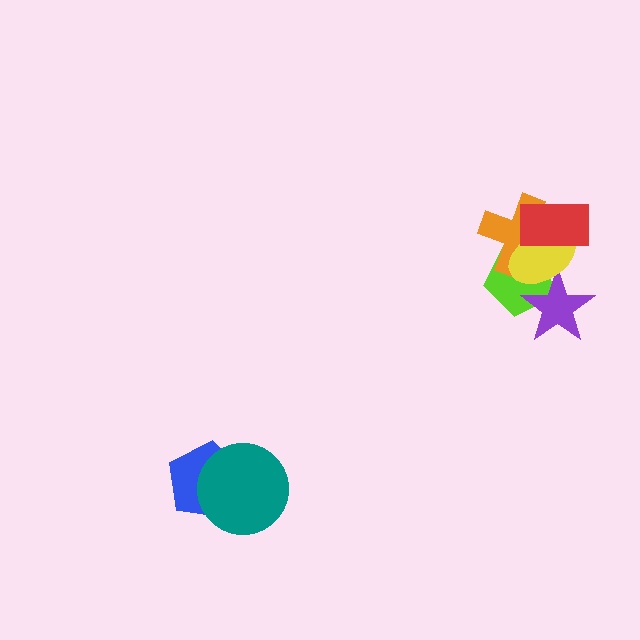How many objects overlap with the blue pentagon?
1 object overlaps with the blue pentagon.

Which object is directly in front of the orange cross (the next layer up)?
The yellow ellipse is directly in front of the orange cross.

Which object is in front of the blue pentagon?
The teal circle is in front of the blue pentagon.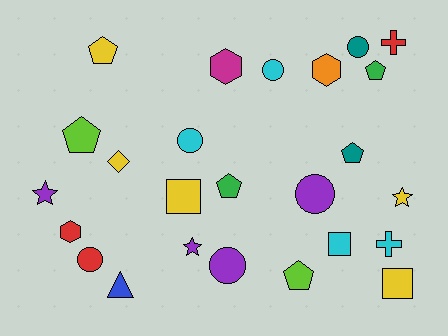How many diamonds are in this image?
There is 1 diamond.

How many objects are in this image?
There are 25 objects.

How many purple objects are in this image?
There are 4 purple objects.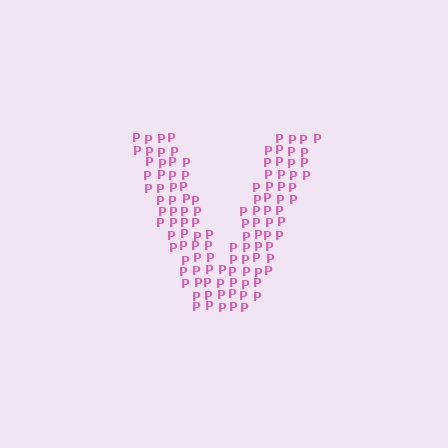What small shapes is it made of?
It is made of small letter P's.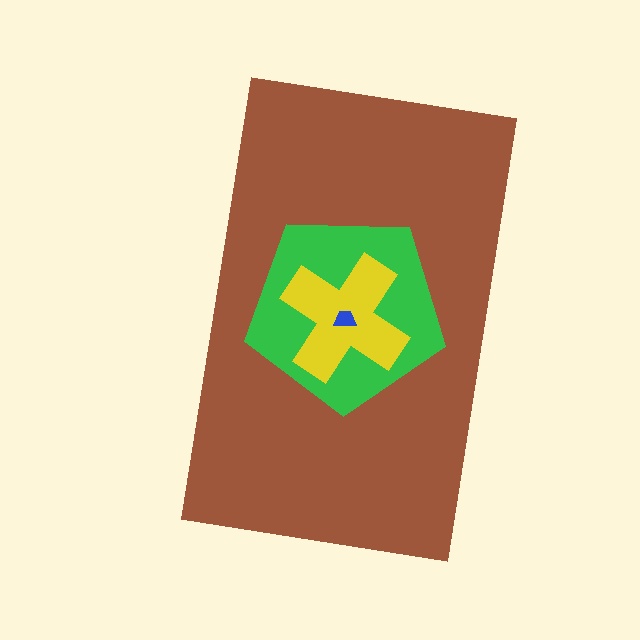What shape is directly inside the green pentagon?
The yellow cross.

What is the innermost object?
The blue trapezoid.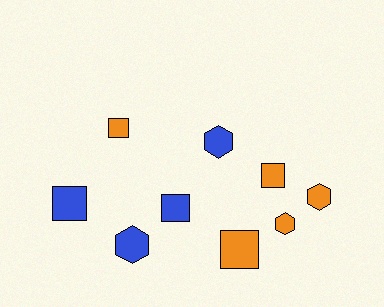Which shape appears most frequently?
Square, with 5 objects.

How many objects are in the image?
There are 9 objects.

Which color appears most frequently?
Orange, with 5 objects.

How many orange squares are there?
There are 3 orange squares.